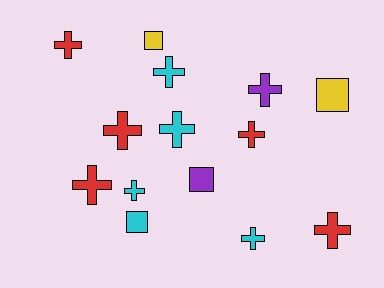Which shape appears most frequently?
Cross, with 10 objects.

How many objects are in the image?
There are 14 objects.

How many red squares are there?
There are no red squares.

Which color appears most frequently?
Red, with 5 objects.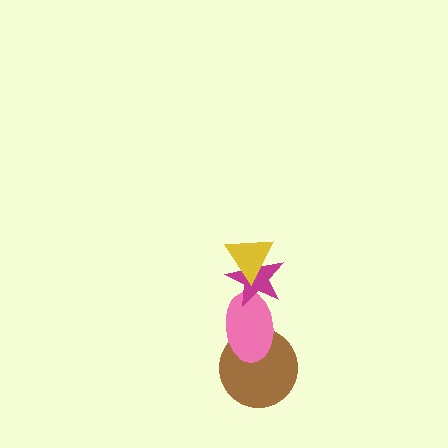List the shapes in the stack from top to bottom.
From top to bottom: the yellow triangle, the magenta star, the pink ellipse, the brown circle.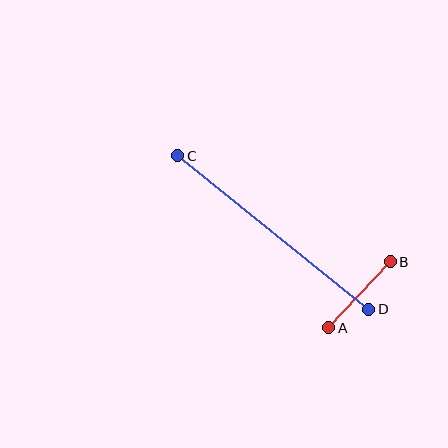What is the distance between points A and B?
The distance is approximately 90 pixels.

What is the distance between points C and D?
The distance is approximately 245 pixels.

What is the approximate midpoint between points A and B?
The midpoint is at approximately (359, 295) pixels.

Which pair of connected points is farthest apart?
Points C and D are farthest apart.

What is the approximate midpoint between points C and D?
The midpoint is at approximately (273, 233) pixels.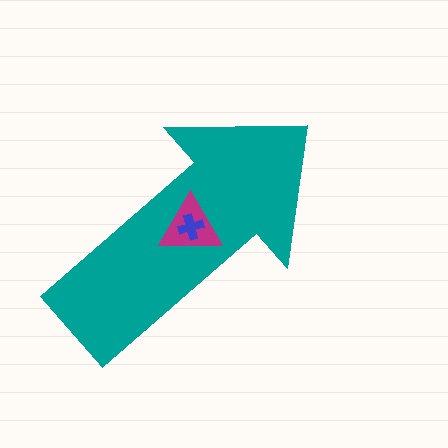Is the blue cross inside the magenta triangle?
Yes.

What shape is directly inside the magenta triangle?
The blue cross.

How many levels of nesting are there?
3.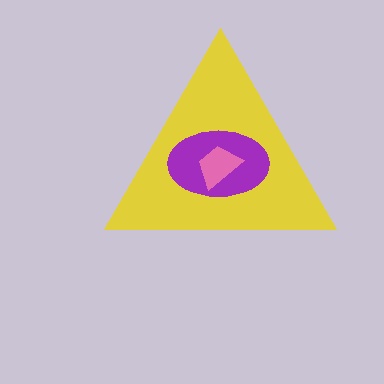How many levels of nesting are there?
3.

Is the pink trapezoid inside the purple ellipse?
Yes.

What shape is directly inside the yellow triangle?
The purple ellipse.